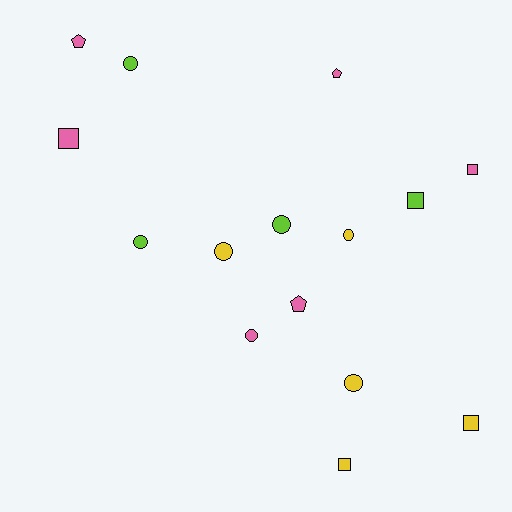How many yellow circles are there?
There are 3 yellow circles.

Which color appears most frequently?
Pink, with 6 objects.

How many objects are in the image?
There are 15 objects.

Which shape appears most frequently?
Circle, with 7 objects.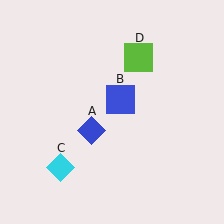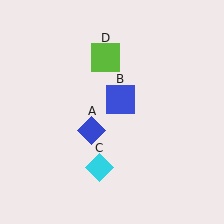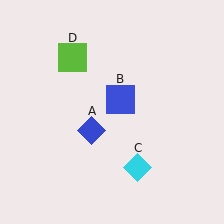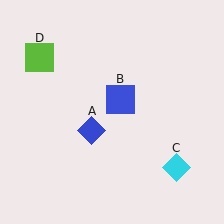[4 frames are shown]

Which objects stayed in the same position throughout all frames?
Blue diamond (object A) and blue square (object B) remained stationary.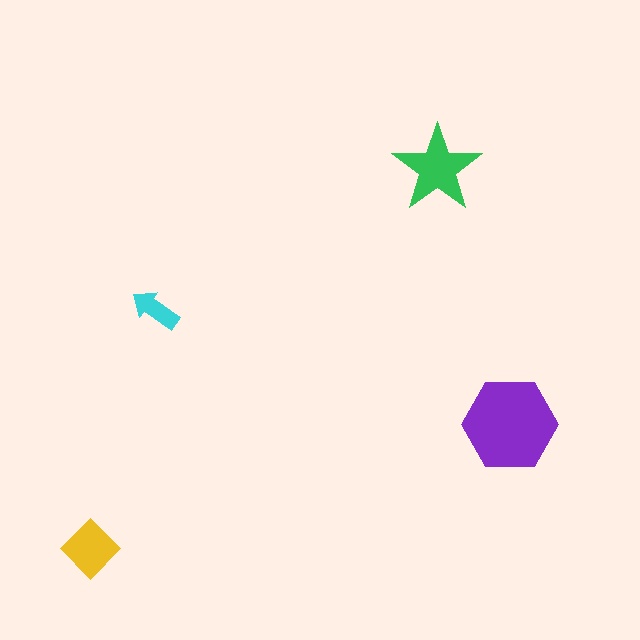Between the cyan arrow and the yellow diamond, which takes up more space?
The yellow diamond.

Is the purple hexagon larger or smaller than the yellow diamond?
Larger.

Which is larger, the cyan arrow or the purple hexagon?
The purple hexagon.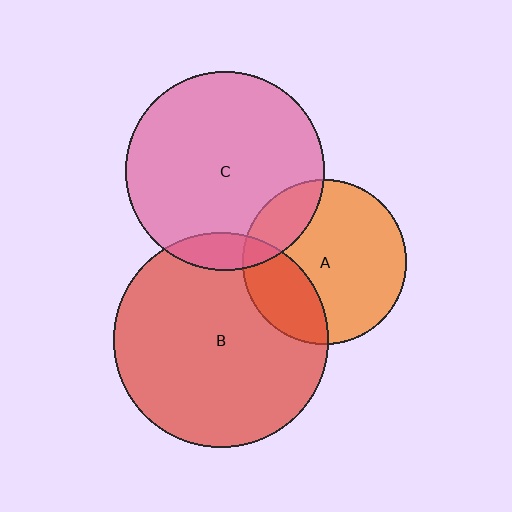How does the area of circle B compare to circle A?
Approximately 1.7 times.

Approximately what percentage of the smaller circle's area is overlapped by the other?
Approximately 25%.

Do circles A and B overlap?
Yes.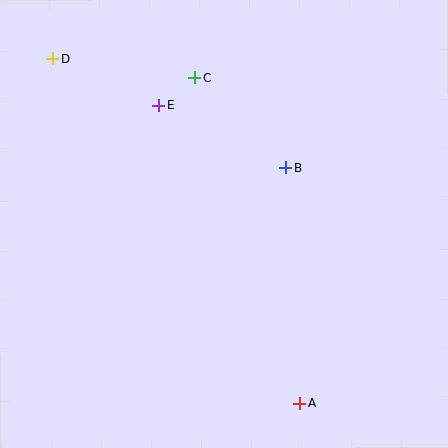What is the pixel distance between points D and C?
The distance between D and C is 143 pixels.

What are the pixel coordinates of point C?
Point C is at (195, 78).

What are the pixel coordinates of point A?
Point A is at (300, 403).